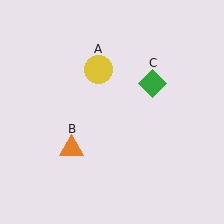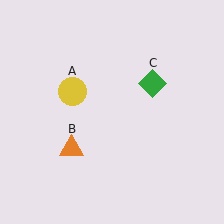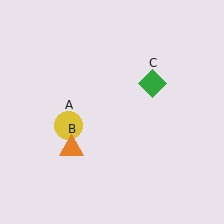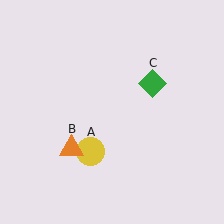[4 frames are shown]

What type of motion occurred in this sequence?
The yellow circle (object A) rotated counterclockwise around the center of the scene.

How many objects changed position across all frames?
1 object changed position: yellow circle (object A).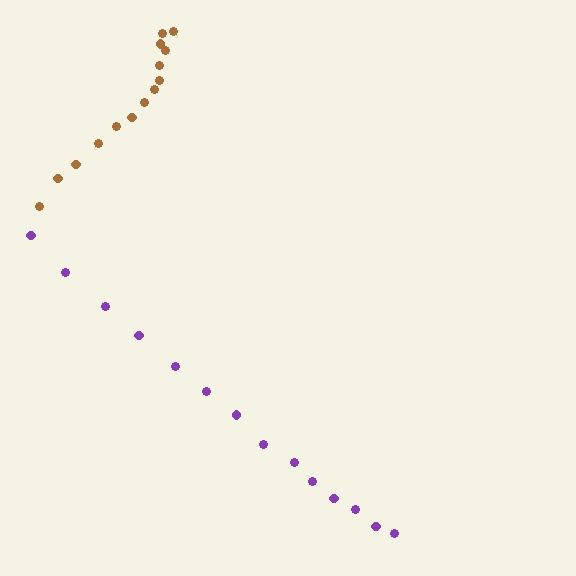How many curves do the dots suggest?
There are 2 distinct paths.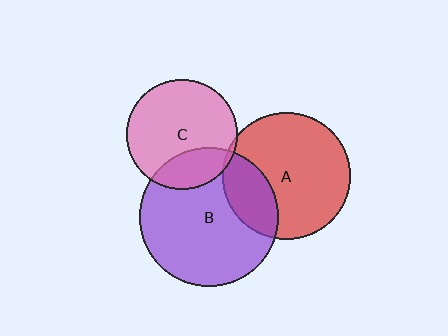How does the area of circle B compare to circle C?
Approximately 1.6 times.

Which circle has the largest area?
Circle B (purple).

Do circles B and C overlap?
Yes.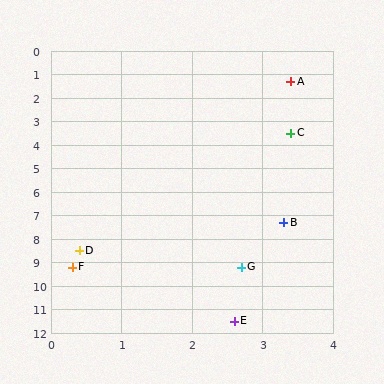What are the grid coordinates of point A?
Point A is at approximately (3.4, 1.3).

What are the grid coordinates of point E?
Point E is at approximately (2.6, 11.5).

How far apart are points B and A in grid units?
Points B and A are about 6.0 grid units apart.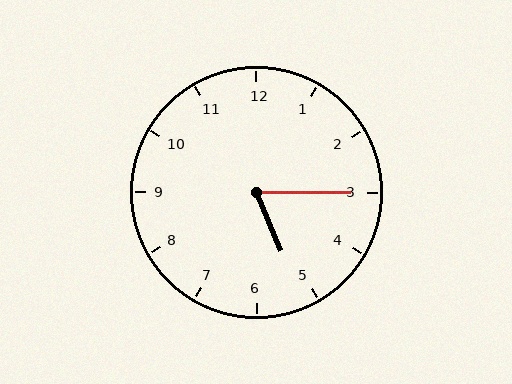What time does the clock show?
5:15.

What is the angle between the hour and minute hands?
Approximately 68 degrees.